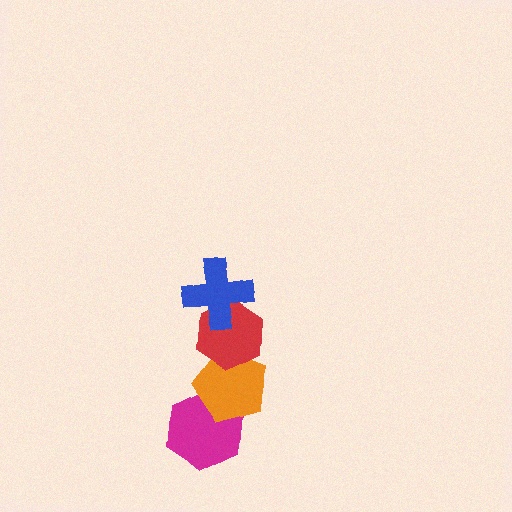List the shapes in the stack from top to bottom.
From top to bottom: the blue cross, the red hexagon, the orange pentagon, the magenta hexagon.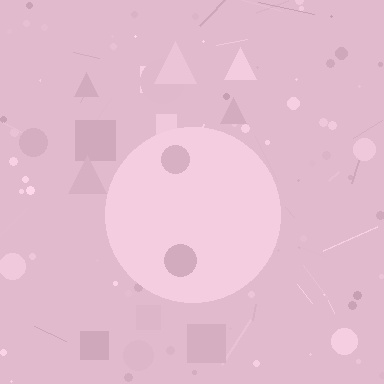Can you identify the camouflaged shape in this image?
The camouflaged shape is a circle.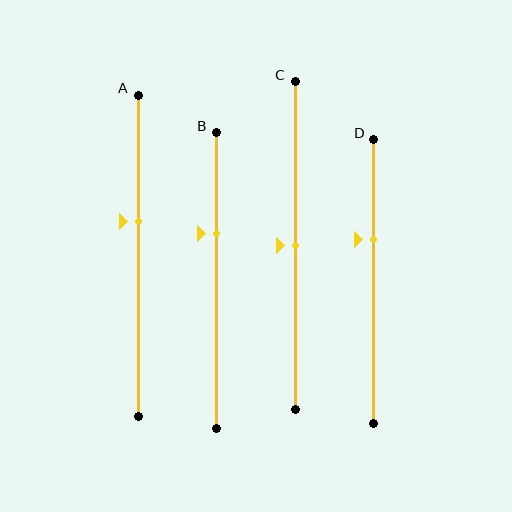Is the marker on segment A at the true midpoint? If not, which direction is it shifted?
No, the marker on segment A is shifted upward by about 10% of the segment length.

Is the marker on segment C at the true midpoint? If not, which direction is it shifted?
Yes, the marker on segment C is at the true midpoint.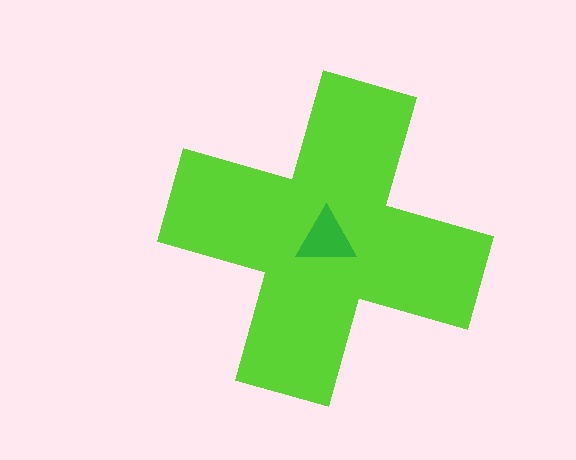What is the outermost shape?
The lime cross.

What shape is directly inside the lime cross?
The green triangle.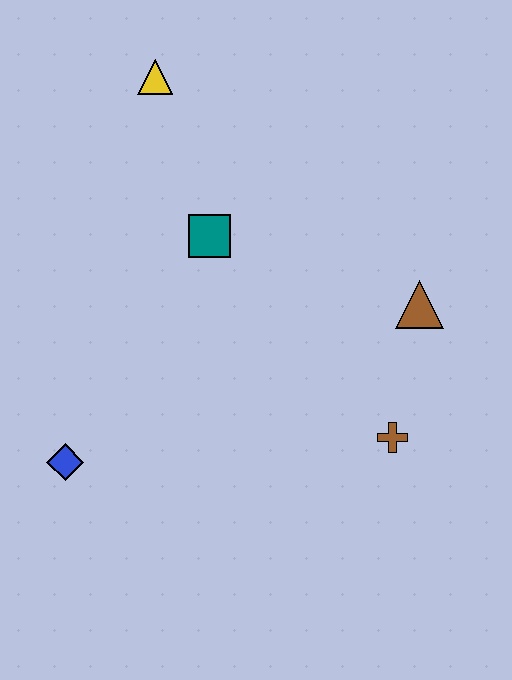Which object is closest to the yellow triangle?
The teal square is closest to the yellow triangle.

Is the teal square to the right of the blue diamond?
Yes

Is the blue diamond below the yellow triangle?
Yes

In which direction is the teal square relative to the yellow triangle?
The teal square is below the yellow triangle.